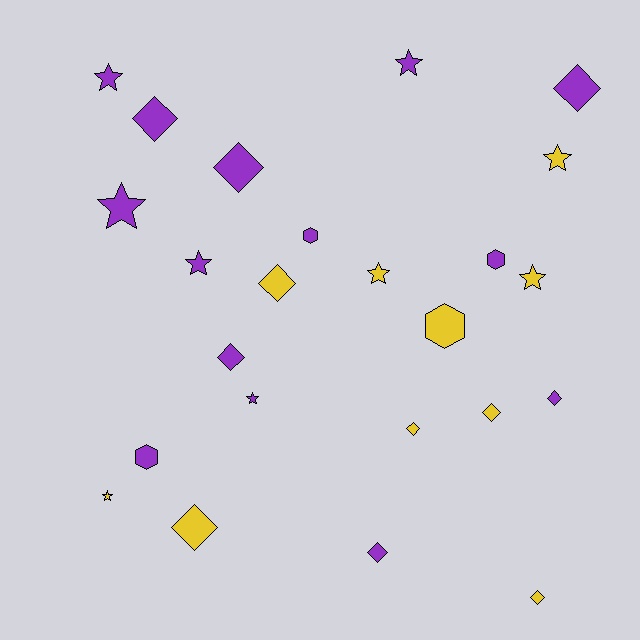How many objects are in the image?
There are 24 objects.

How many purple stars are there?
There are 5 purple stars.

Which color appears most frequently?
Purple, with 14 objects.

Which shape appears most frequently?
Diamond, with 11 objects.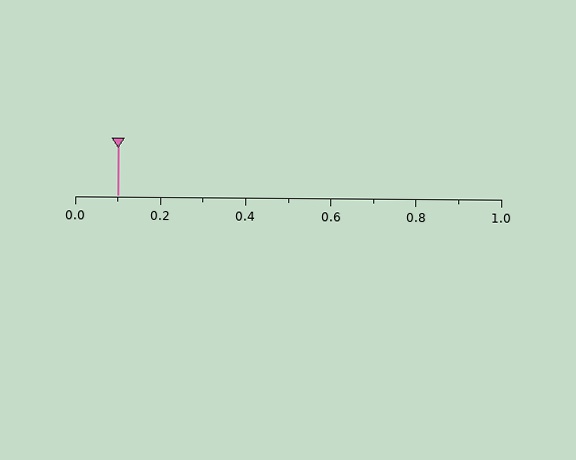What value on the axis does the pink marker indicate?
The marker indicates approximately 0.1.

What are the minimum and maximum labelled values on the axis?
The axis runs from 0.0 to 1.0.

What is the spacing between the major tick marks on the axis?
The major ticks are spaced 0.2 apart.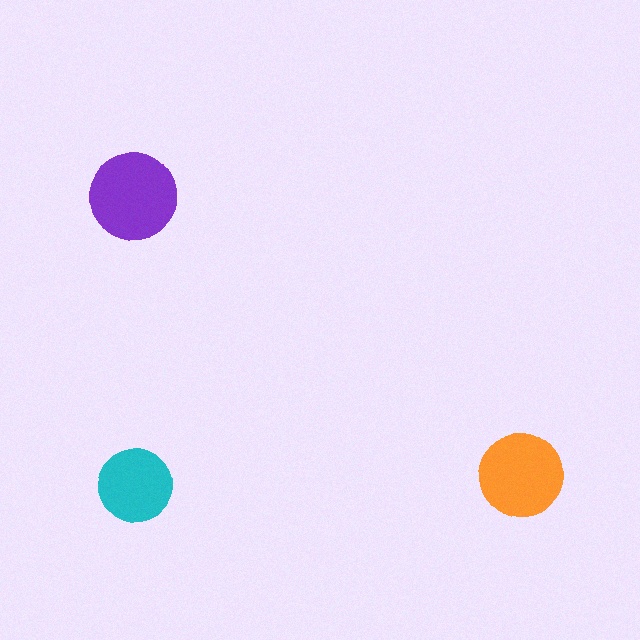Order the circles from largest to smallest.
the purple one, the orange one, the cyan one.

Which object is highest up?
The purple circle is topmost.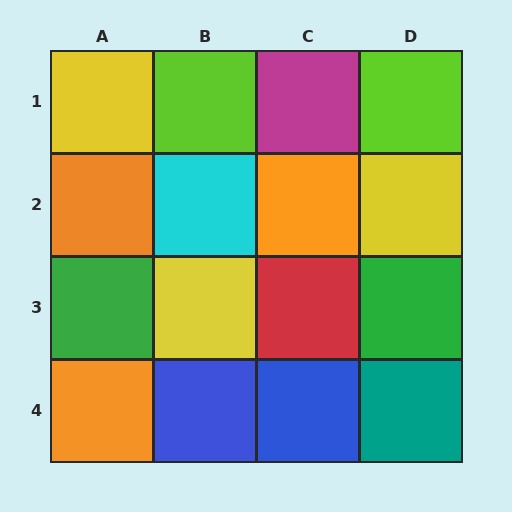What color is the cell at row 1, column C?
Magenta.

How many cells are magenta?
1 cell is magenta.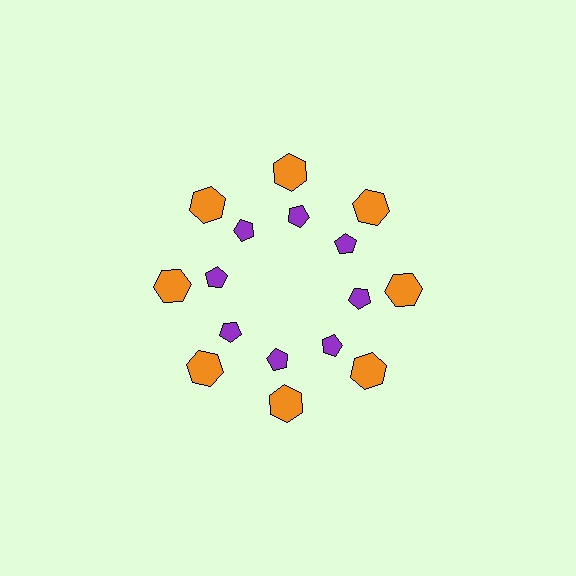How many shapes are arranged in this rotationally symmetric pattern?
There are 16 shapes, arranged in 8 groups of 2.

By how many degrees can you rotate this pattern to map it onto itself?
The pattern maps onto itself every 45 degrees of rotation.